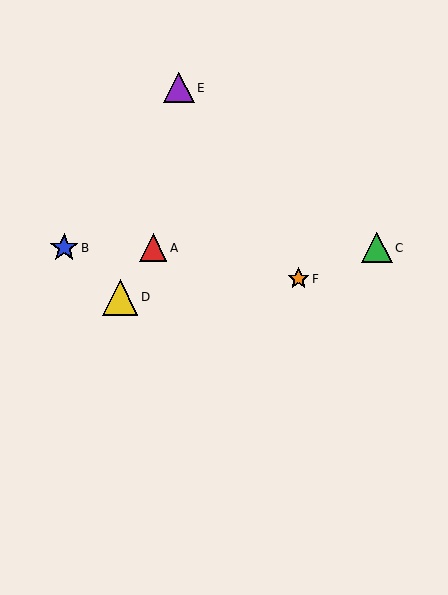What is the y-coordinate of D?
Object D is at y≈297.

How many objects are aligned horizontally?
3 objects (A, B, C) are aligned horizontally.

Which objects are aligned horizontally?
Objects A, B, C are aligned horizontally.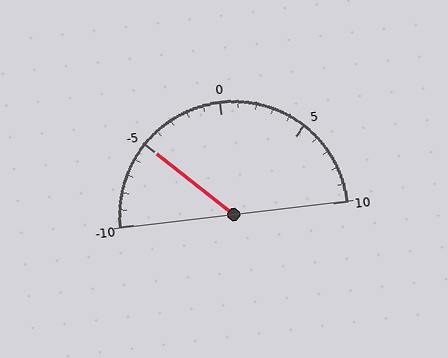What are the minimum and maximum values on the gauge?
The gauge ranges from -10 to 10.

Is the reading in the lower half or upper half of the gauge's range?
The reading is in the lower half of the range (-10 to 10).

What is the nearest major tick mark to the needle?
The nearest major tick mark is -5.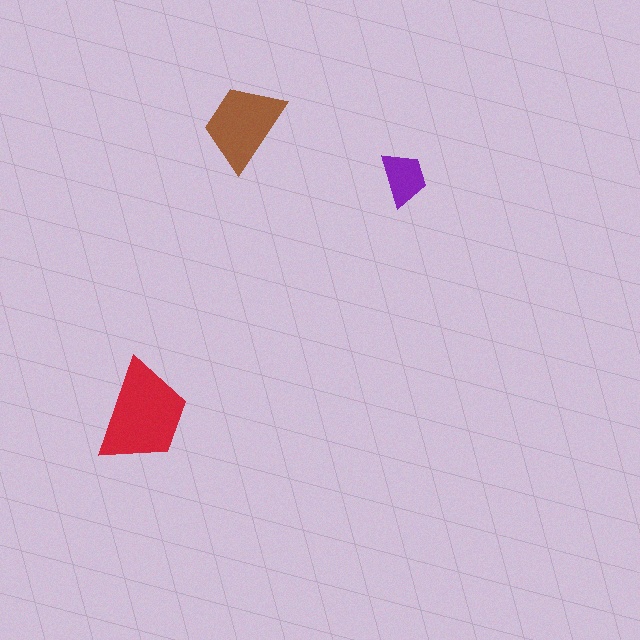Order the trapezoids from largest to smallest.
the red one, the brown one, the purple one.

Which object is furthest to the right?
The purple trapezoid is rightmost.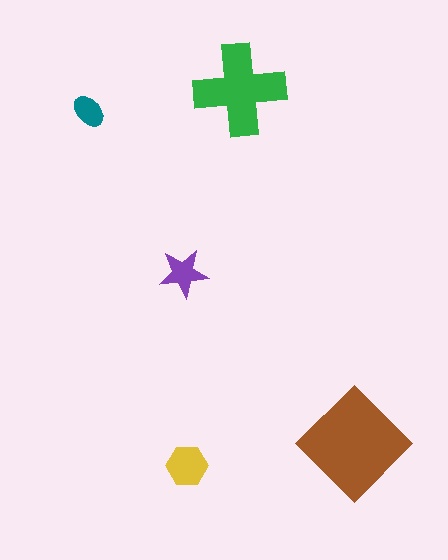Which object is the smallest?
The teal ellipse.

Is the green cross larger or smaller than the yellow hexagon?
Larger.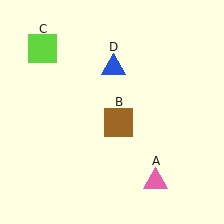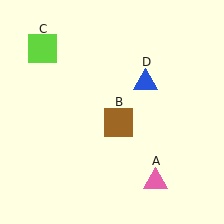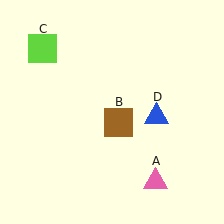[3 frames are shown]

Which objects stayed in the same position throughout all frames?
Pink triangle (object A) and brown square (object B) and lime square (object C) remained stationary.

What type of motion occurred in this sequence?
The blue triangle (object D) rotated clockwise around the center of the scene.